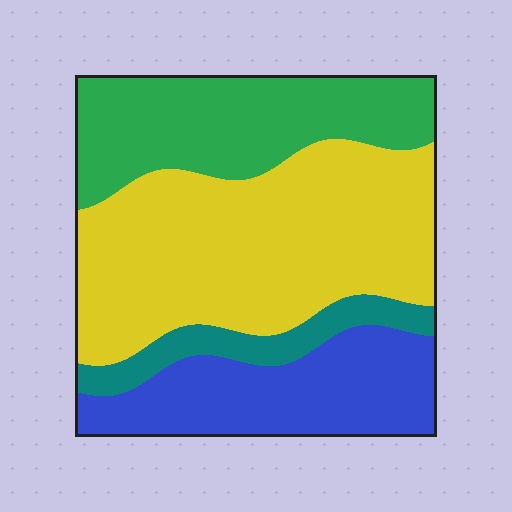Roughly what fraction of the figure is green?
Green covers 25% of the figure.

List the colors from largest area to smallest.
From largest to smallest: yellow, green, blue, teal.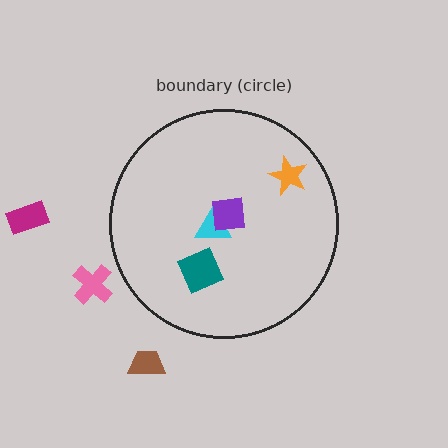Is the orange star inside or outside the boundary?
Inside.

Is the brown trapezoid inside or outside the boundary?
Outside.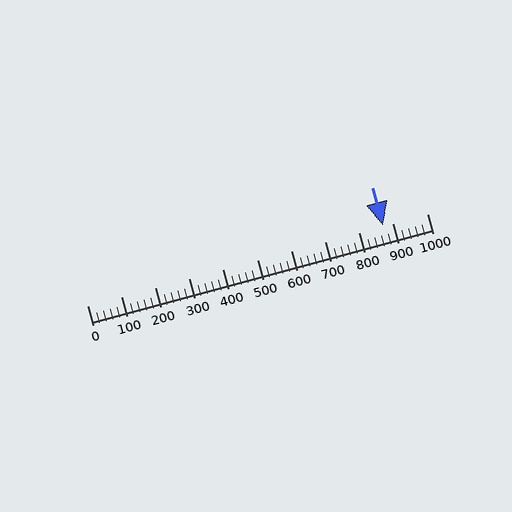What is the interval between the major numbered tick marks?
The major tick marks are spaced 100 units apart.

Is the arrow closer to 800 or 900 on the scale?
The arrow is closer to 900.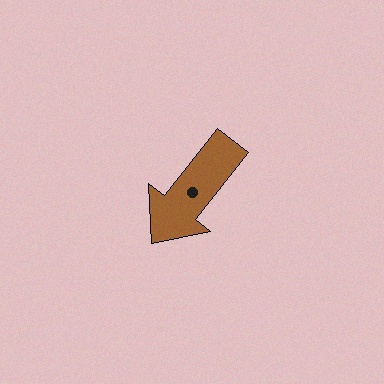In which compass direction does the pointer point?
Southwest.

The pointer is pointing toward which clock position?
Roughly 7 o'clock.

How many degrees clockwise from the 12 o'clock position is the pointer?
Approximately 218 degrees.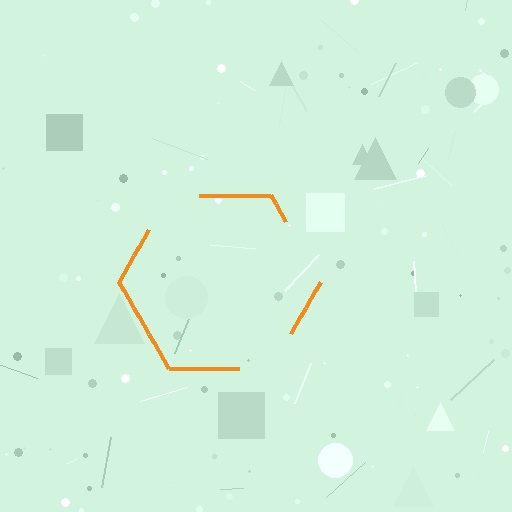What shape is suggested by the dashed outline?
The dashed outline suggests a hexagon.